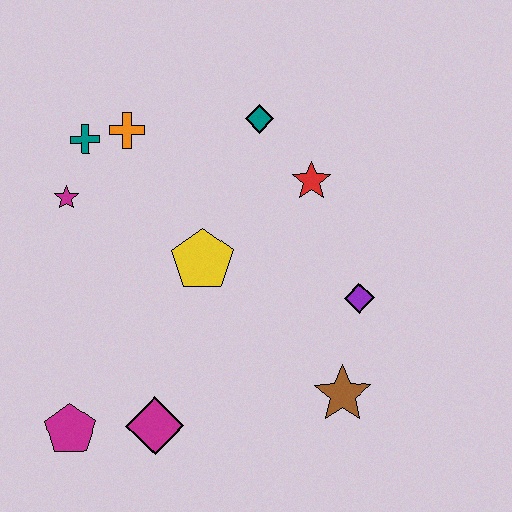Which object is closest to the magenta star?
The teal cross is closest to the magenta star.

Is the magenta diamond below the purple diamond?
Yes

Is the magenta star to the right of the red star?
No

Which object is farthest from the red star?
The magenta pentagon is farthest from the red star.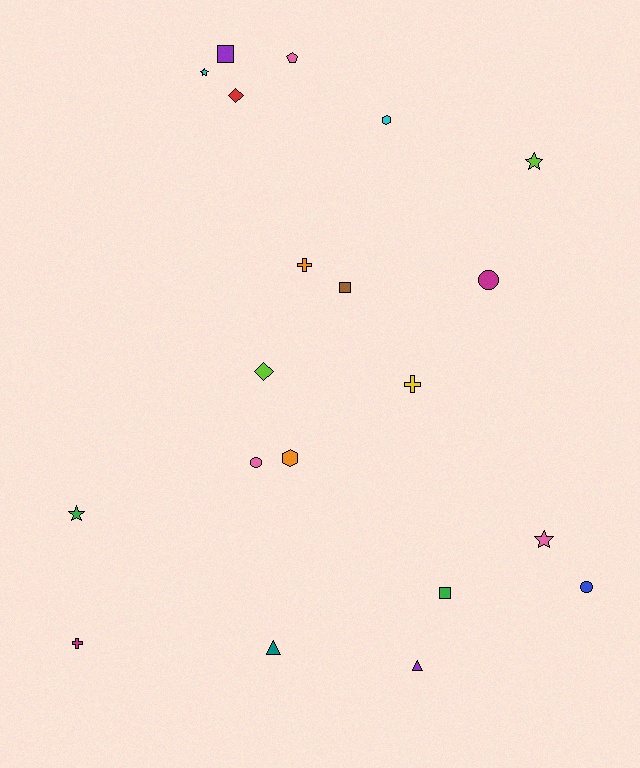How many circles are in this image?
There are 3 circles.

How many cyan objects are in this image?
There are 2 cyan objects.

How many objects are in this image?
There are 20 objects.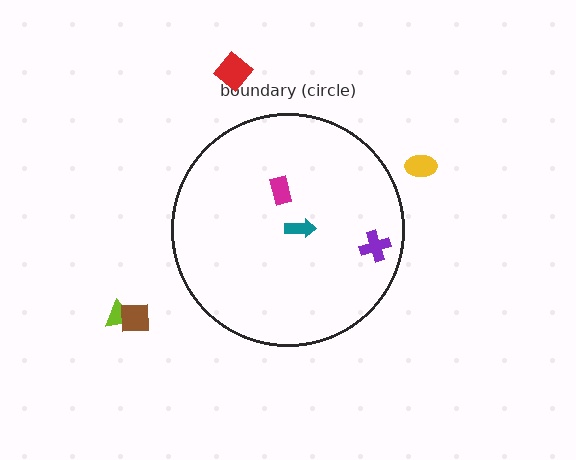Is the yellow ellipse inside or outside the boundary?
Outside.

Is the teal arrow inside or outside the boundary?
Inside.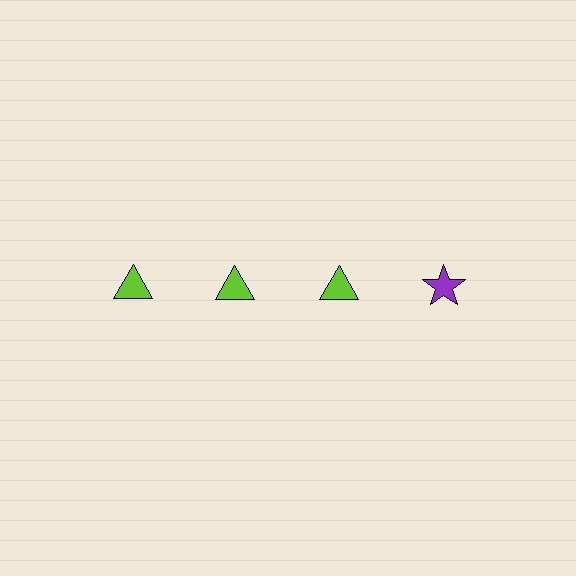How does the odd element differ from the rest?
It differs in both color (purple instead of lime) and shape (star instead of triangle).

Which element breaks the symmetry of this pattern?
The purple star in the top row, second from right column breaks the symmetry. All other shapes are lime triangles.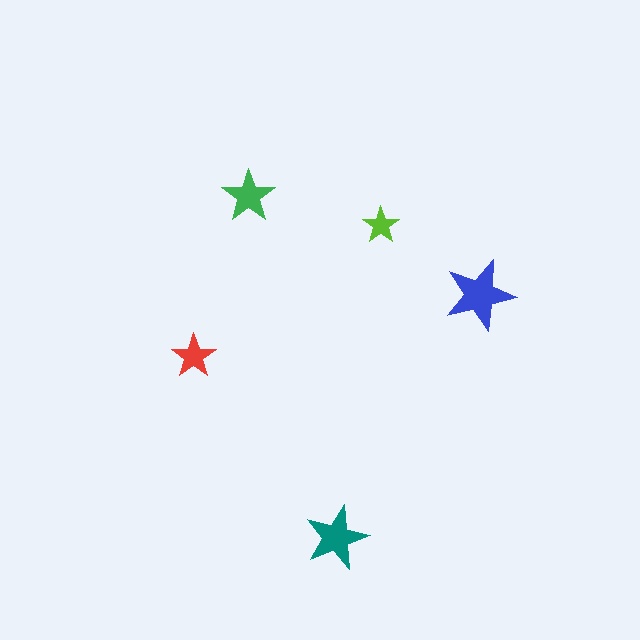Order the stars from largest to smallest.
the blue one, the teal one, the green one, the red one, the lime one.